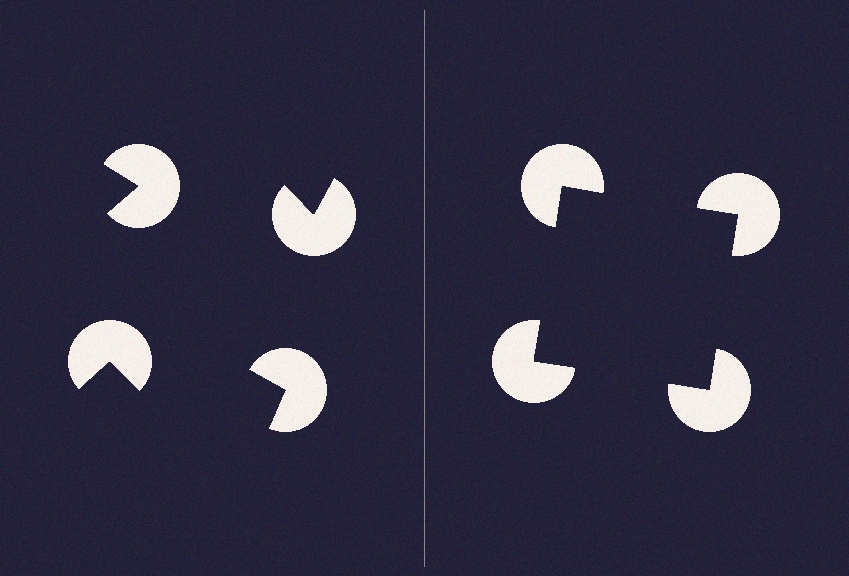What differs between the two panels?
The pac-man discs are positioned identically on both sides; only the wedge orientations differ. On the right they align to a square; on the left they are misaligned.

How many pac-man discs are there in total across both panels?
8 — 4 on each side.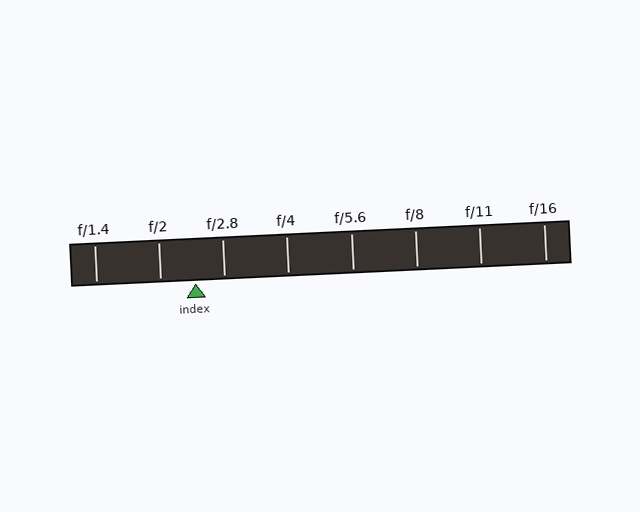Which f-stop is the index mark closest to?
The index mark is closest to f/2.8.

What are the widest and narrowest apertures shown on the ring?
The widest aperture shown is f/1.4 and the narrowest is f/16.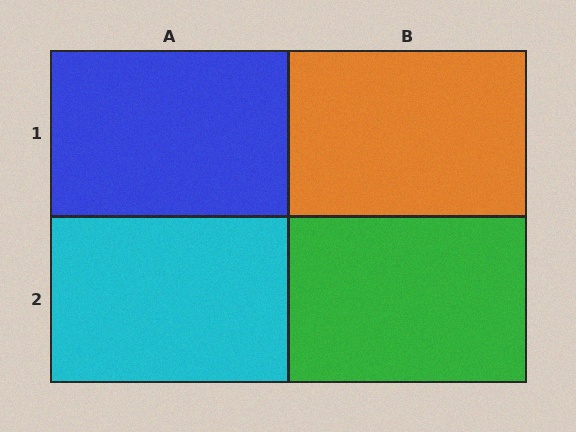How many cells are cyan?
1 cell is cyan.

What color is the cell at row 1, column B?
Orange.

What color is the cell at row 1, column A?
Blue.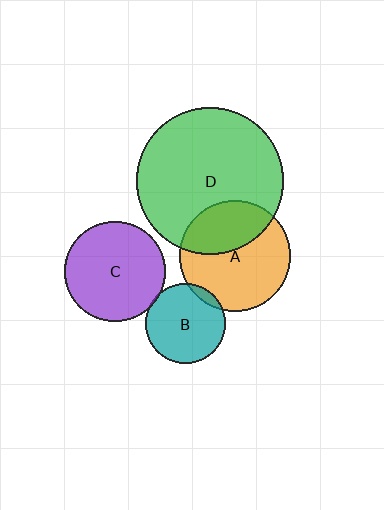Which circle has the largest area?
Circle D (green).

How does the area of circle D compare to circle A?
Approximately 1.8 times.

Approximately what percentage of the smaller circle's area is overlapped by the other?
Approximately 5%.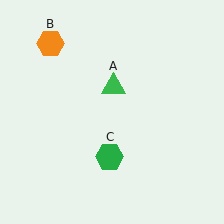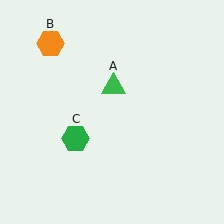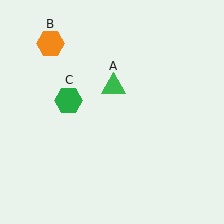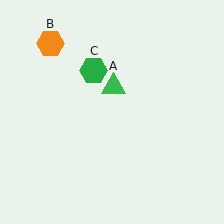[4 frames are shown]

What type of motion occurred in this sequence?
The green hexagon (object C) rotated clockwise around the center of the scene.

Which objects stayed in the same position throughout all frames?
Green triangle (object A) and orange hexagon (object B) remained stationary.